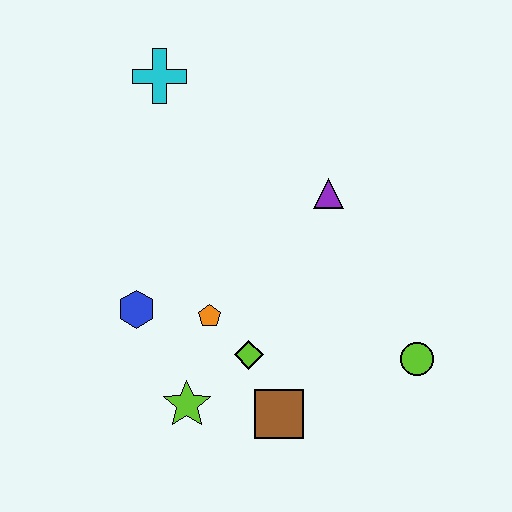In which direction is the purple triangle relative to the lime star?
The purple triangle is above the lime star.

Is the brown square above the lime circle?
No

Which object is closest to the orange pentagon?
The lime diamond is closest to the orange pentagon.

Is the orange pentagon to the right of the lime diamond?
No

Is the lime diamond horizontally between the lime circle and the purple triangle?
No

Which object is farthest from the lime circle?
The cyan cross is farthest from the lime circle.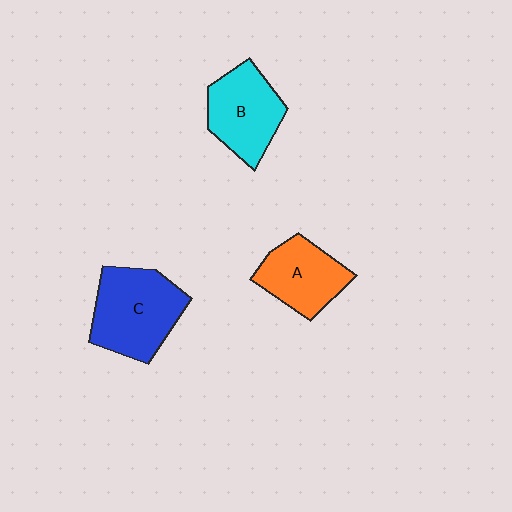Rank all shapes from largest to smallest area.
From largest to smallest: C (blue), B (cyan), A (orange).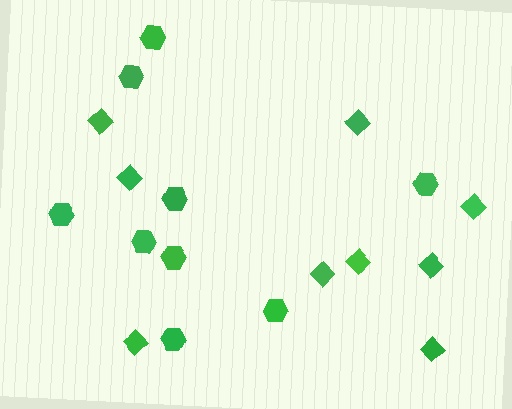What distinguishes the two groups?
There are 2 groups: one group of diamonds (9) and one group of hexagons (9).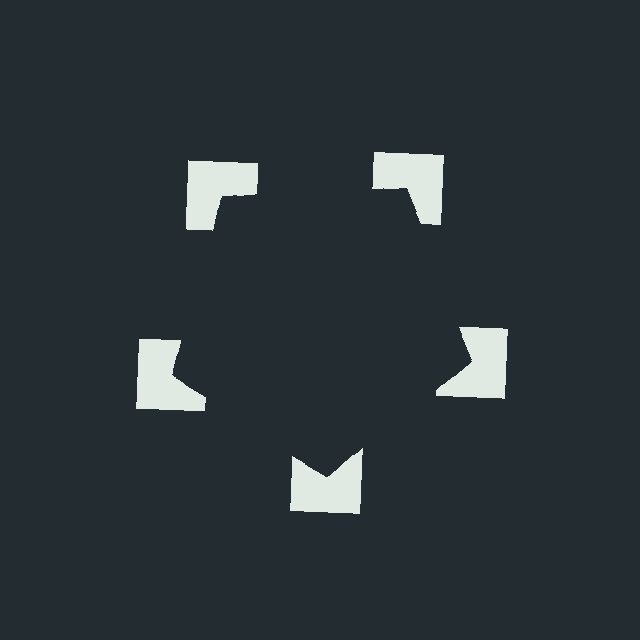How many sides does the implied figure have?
5 sides.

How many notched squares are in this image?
There are 5 — one at each vertex of the illusory pentagon.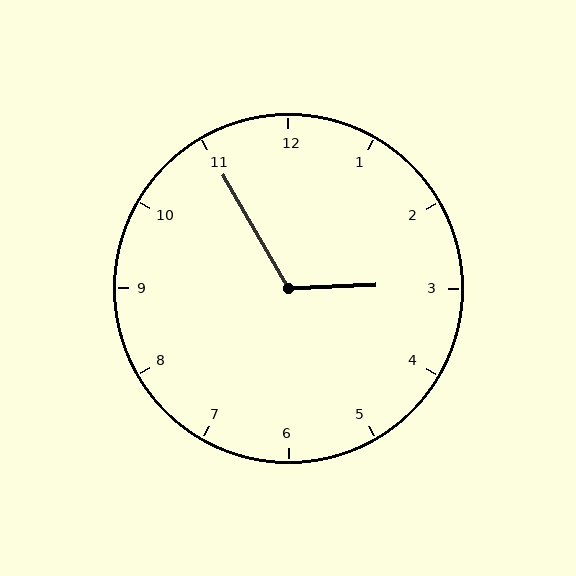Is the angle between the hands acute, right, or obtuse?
It is obtuse.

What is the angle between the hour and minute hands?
Approximately 118 degrees.